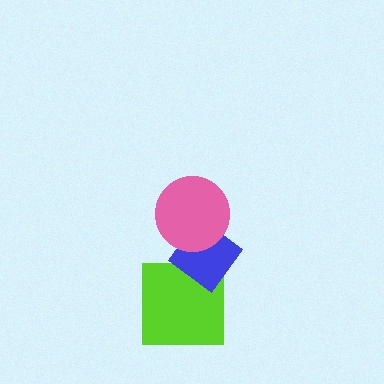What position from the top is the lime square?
The lime square is 3rd from the top.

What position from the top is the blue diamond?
The blue diamond is 2nd from the top.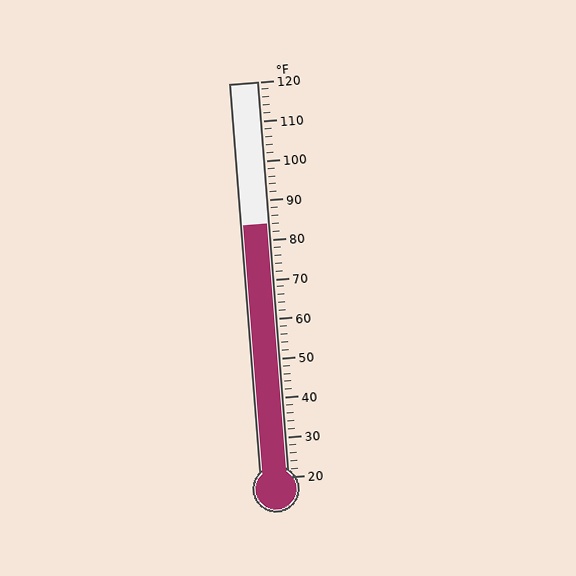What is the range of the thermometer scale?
The thermometer scale ranges from 20°F to 120°F.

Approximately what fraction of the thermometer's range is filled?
The thermometer is filled to approximately 65% of its range.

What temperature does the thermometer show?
The thermometer shows approximately 84°F.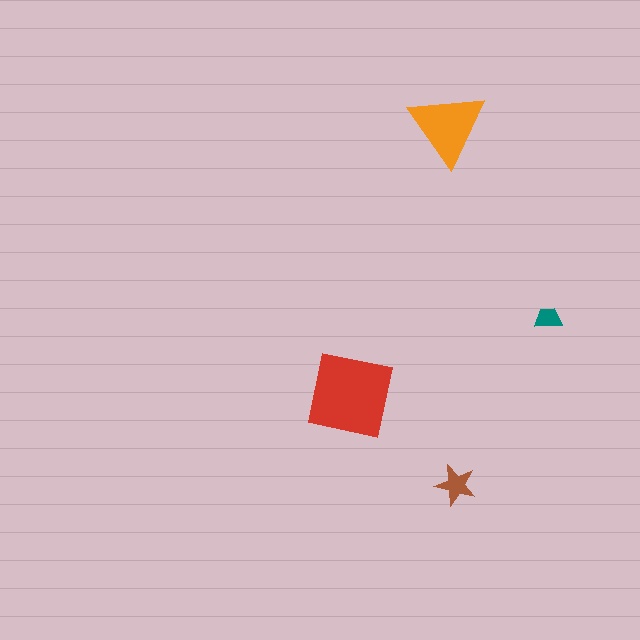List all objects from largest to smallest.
The red square, the orange triangle, the brown star, the teal trapezoid.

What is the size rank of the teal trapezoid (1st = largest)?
4th.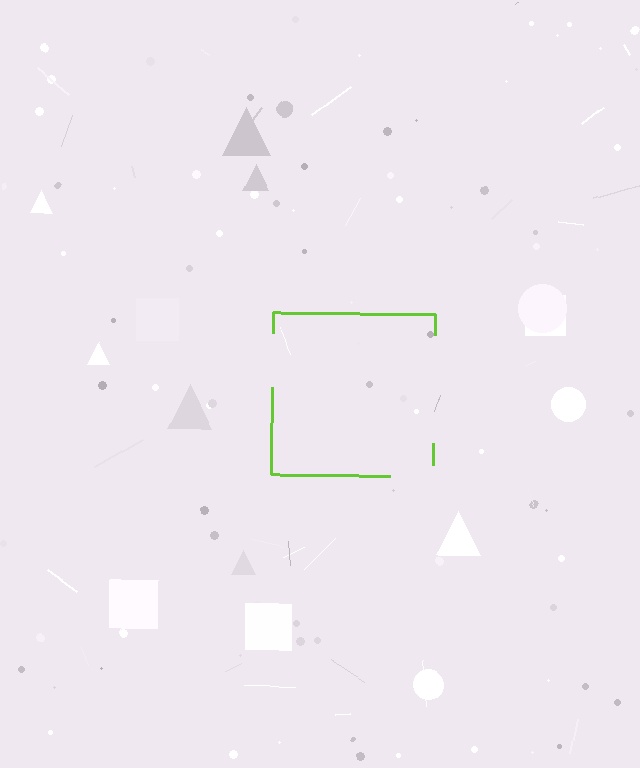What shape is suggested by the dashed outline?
The dashed outline suggests a square.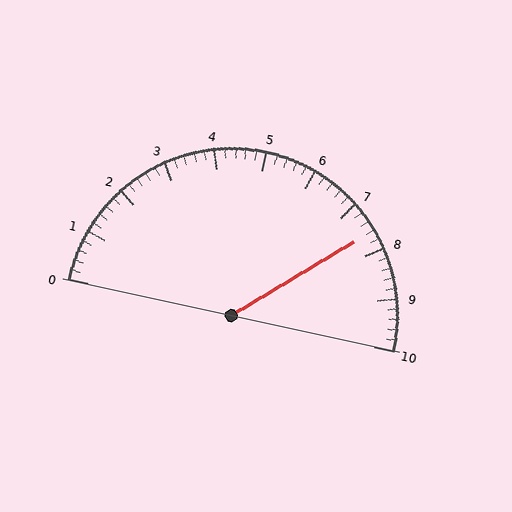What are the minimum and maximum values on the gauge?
The gauge ranges from 0 to 10.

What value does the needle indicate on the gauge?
The needle indicates approximately 7.6.